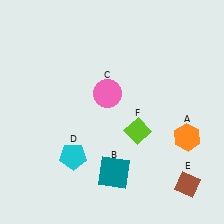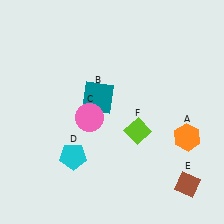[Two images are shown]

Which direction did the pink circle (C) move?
The pink circle (C) moved down.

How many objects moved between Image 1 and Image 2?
2 objects moved between the two images.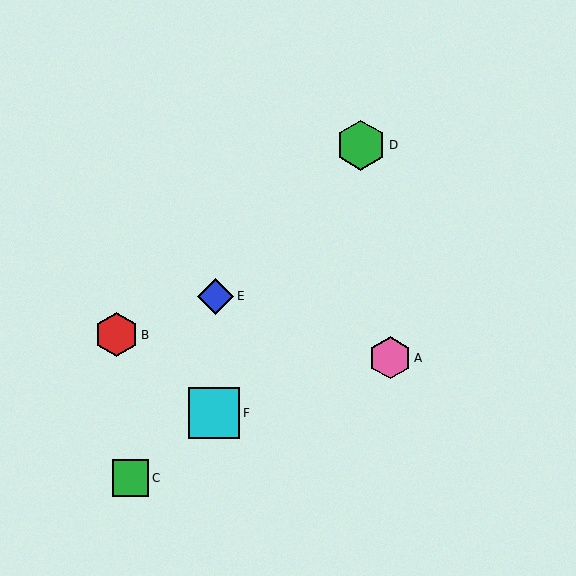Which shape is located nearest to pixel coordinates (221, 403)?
The cyan square (labeled F) at (214, 413) is nearest to that location.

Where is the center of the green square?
The center of the green square is at (130, 478).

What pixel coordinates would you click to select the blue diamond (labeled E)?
Click at (216, 296) to select the blue diamond E.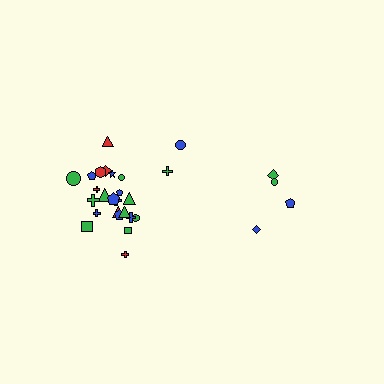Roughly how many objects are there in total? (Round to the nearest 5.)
Roughly 30 objects in total.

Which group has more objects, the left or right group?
The left group.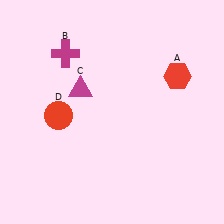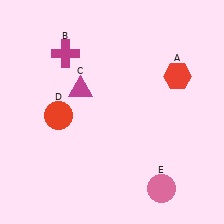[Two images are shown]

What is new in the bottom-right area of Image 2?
A pink circle (E) was added in the bottom-right area of Image 2.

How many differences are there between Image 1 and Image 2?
There is 1 difference between the two images.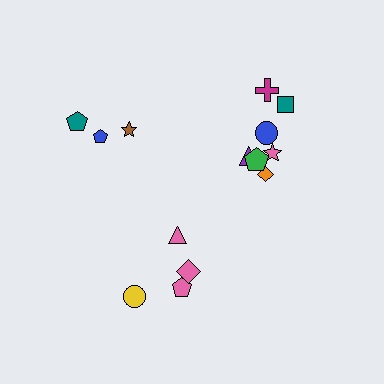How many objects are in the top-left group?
There are 3 objects.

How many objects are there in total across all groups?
There are 14 objects.